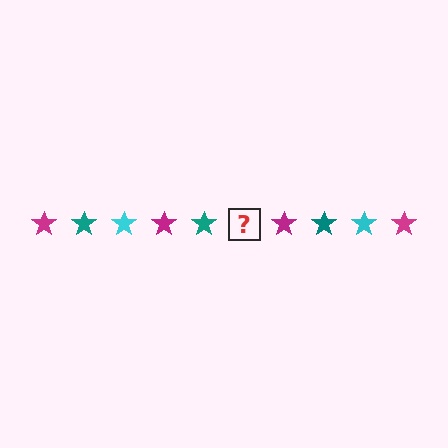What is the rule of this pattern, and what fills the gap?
The rule is that the pattern cycles through magenta, teal, cyan stars. The gap should be filled with a cyan star.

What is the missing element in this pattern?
The missing element is a cyan star.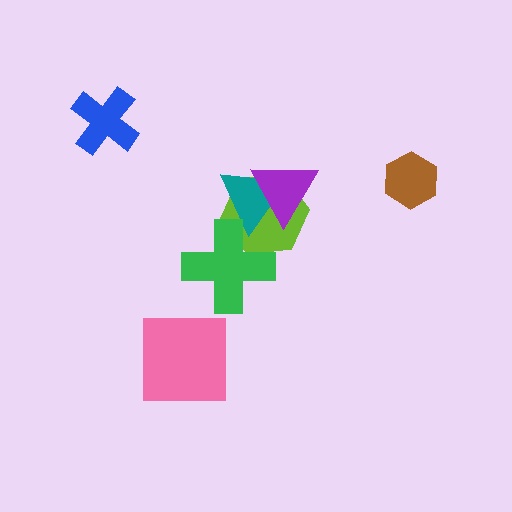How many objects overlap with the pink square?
0 objects overlap with the pink square.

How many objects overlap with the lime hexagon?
3 objects overlap with the lime hexagon.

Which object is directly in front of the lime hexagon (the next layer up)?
The teal triangle is directly in front of the lime hexagon.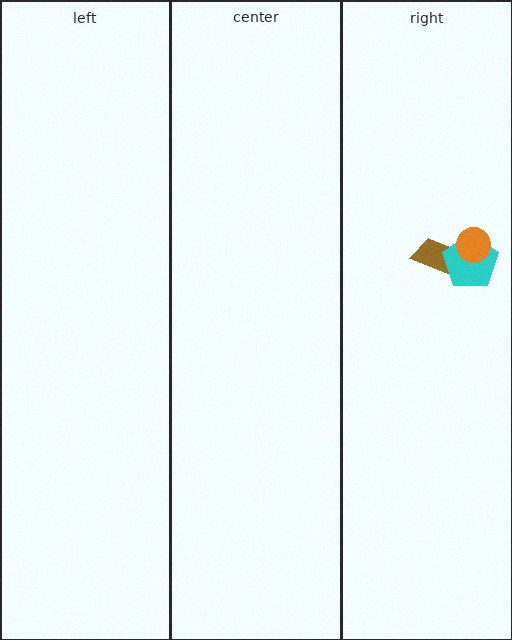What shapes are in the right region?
The brown trapezoid, the cyan pentagon, the orange circle.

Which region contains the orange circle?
The right region.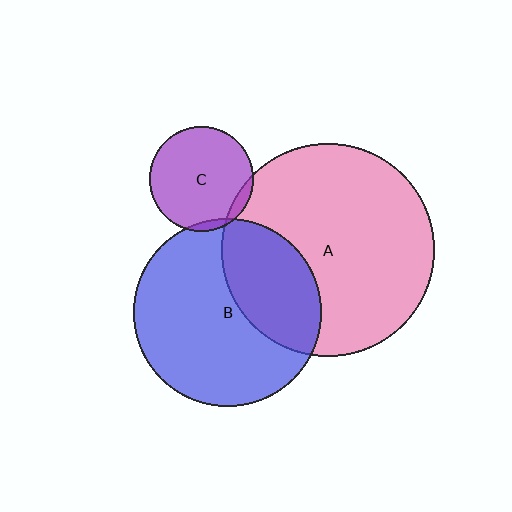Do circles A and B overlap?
Yes.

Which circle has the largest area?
Circle A (pink).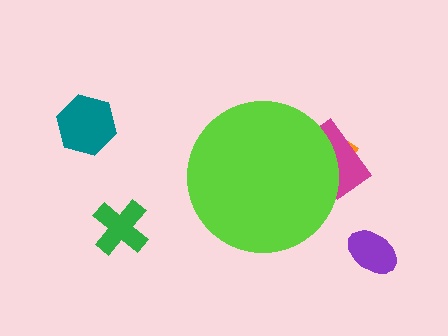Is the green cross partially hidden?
No, the green cross is fully visible.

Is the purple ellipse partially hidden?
No, the purple ellipse is fully visible.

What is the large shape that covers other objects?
A lime circle.